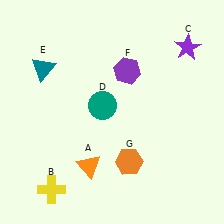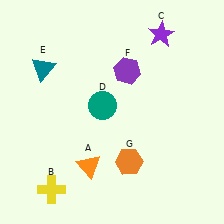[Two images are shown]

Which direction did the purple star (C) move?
The purple star (C) moved left.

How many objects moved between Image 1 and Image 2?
1 object moved between the two images.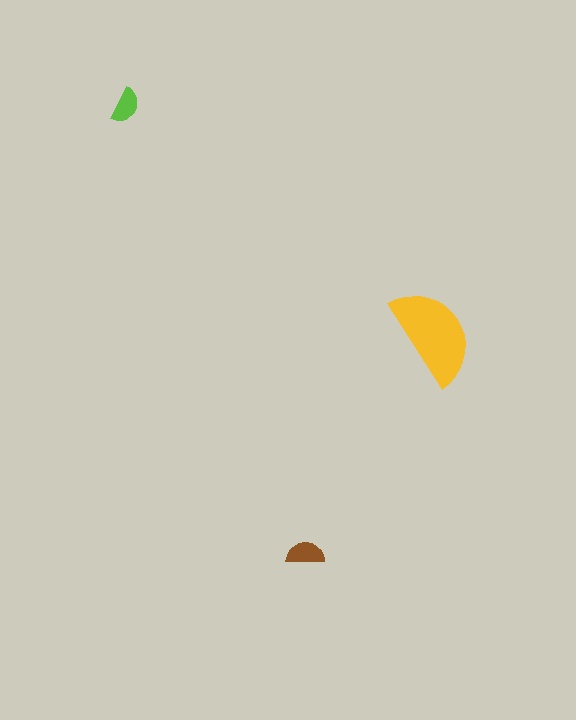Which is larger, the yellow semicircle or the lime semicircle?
The yellow one.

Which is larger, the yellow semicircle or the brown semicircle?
The yellow one.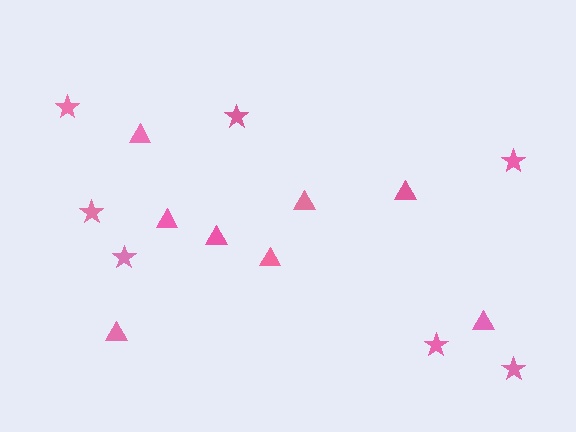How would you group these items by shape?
There are 2 groups: one group of triangles (8) and one group of stars (7).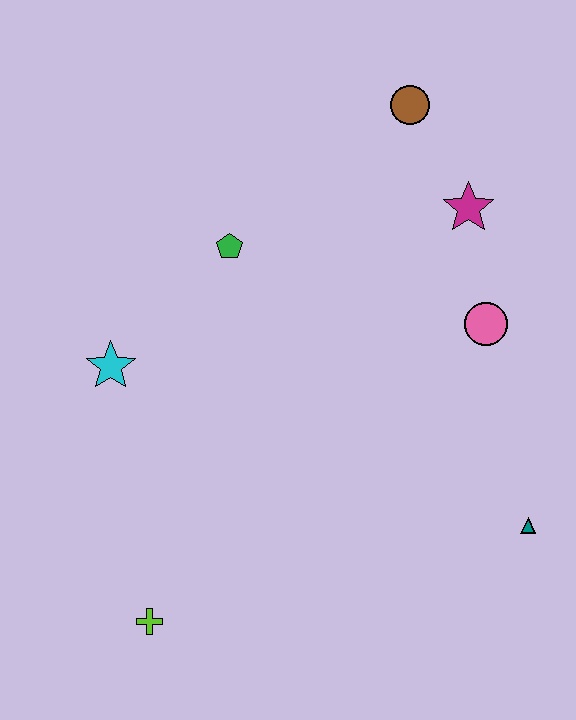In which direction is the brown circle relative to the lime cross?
The brown circle is above the lime cross.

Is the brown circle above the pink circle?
Yes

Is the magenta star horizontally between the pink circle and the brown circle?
Yes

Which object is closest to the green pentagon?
The cyan star is closest to the green pentagon.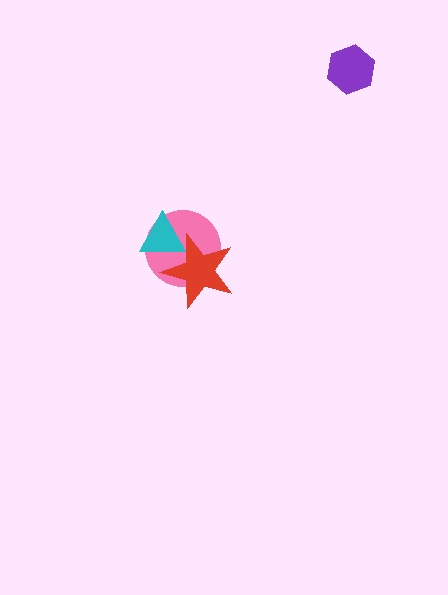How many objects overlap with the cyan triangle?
2 objects overlap with the cyan triangle.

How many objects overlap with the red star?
2 objects overlap with the red star.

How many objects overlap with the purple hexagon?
0 objects overlap with the purple hexagon.